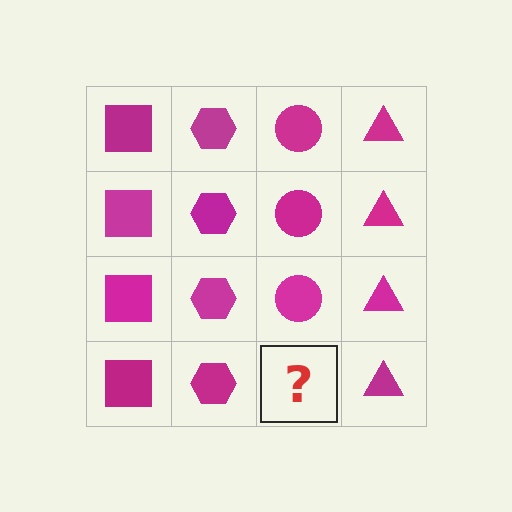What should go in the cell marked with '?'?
The missing cell should contain a magenta circle.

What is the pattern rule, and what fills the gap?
The rule is that each column has a consistent shape. The gap should be filled with a magenta circle.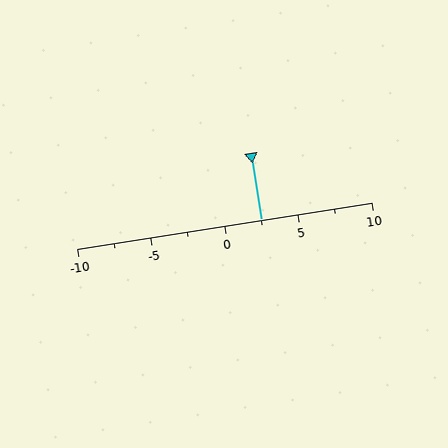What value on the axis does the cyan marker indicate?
The marker indicates approximately 2.5.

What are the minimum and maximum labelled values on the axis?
The axis runs from -10 to 10.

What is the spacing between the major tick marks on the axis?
The major ticks are spaced 5 apart.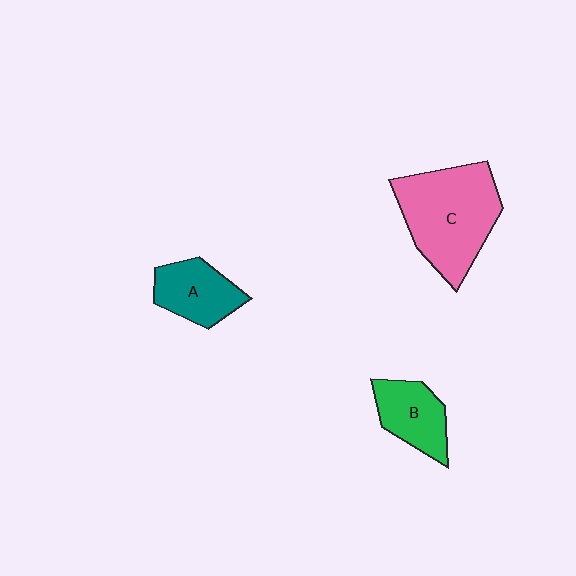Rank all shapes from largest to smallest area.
From largest to smallest: C (pink), A (teal), B (green).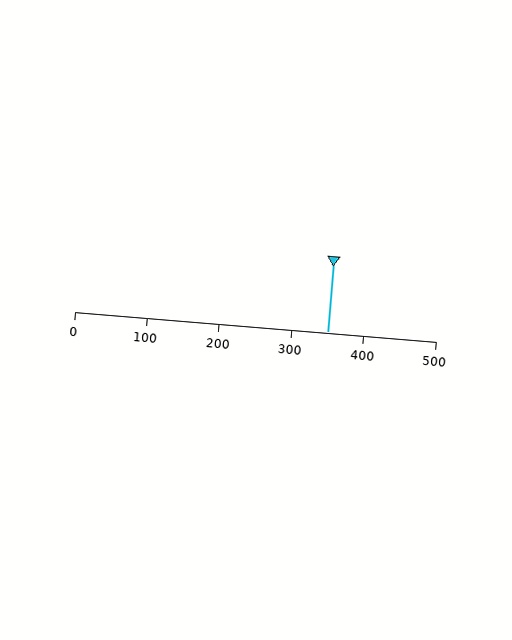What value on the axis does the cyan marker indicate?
The marker indicates approximately 350.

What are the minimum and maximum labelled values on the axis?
The axis runs from 0 to 500.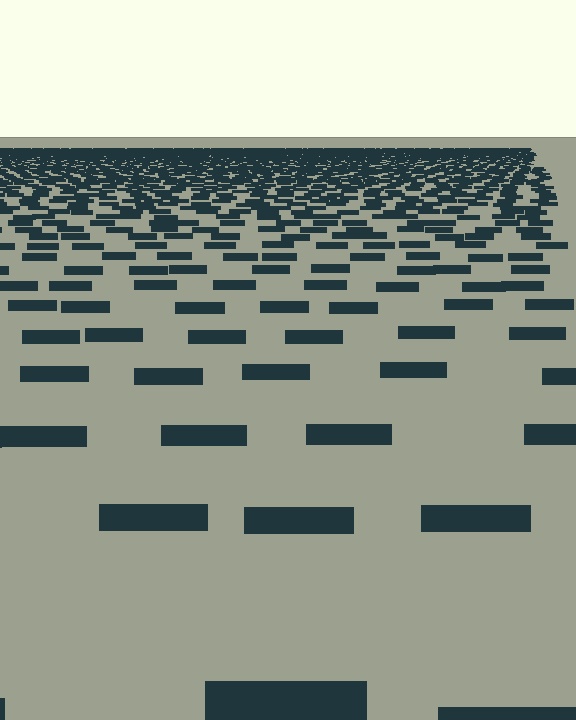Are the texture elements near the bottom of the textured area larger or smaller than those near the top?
Larger. Near the bottom, elements are closer to the viewer and appear at a bigger on-screen size.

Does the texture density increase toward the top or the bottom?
Density increases toward the top.